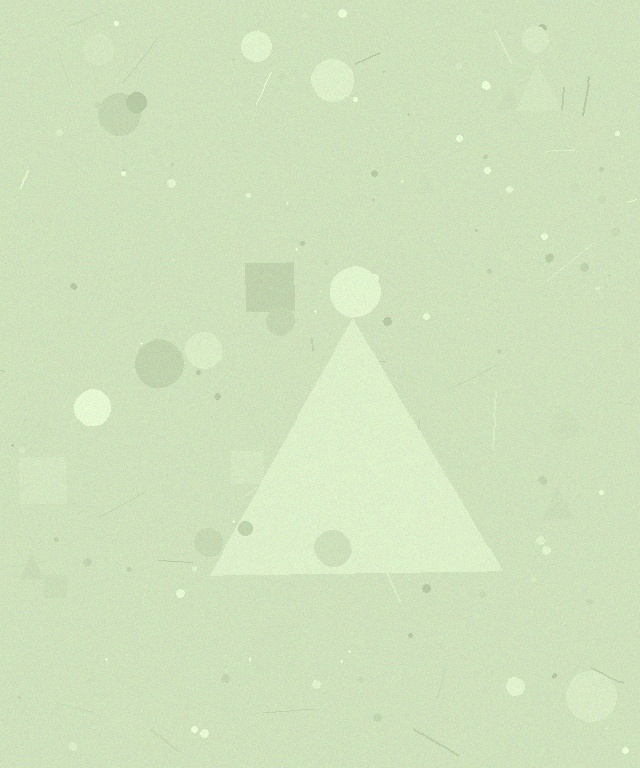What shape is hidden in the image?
A triangle is hidden in the image.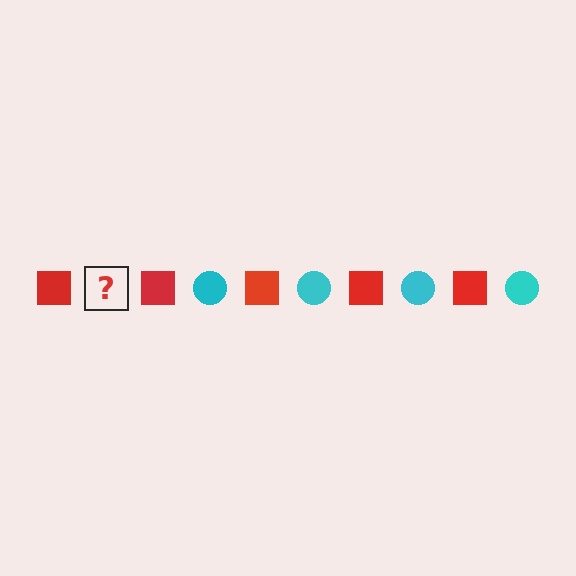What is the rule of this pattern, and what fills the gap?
The rule is that the pattern alternates between red square and cyan circle. The gap should be filled with a cyan circle.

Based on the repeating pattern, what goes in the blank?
The blank should be a cyan circle.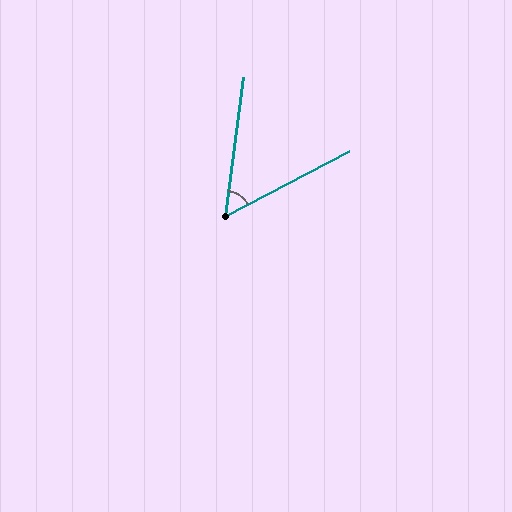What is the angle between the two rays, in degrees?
Approximately 55 degrees.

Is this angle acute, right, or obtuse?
It is acute.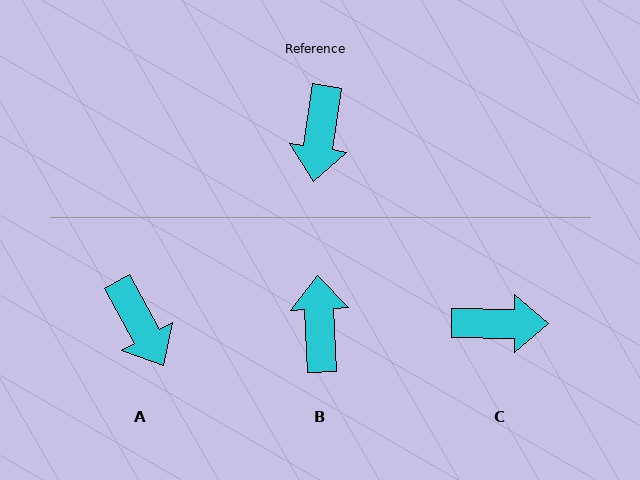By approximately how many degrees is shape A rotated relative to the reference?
Approximately 37 degrees counter-clockwise.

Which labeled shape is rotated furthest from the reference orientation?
B, about 169 degrees away.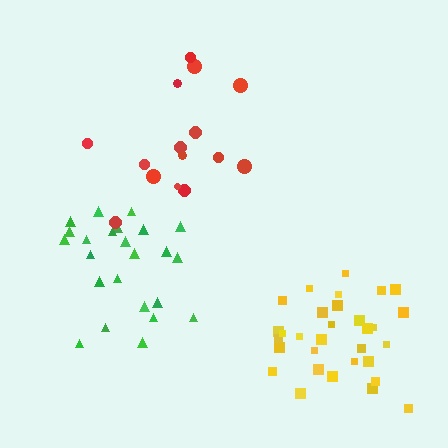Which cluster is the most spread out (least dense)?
Red.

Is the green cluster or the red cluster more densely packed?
Green.